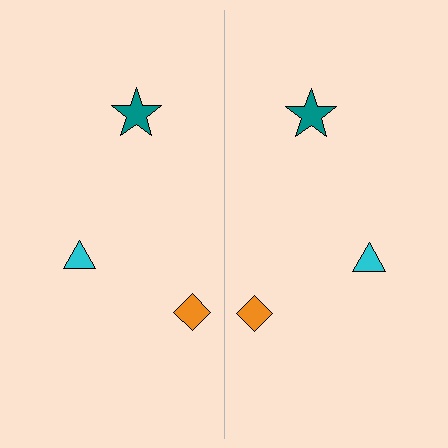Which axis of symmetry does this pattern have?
The pattern has a vertical axis of symmetry running through the center of the image.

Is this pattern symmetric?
Yes, this pattern has bilateral (reflection) symmetry.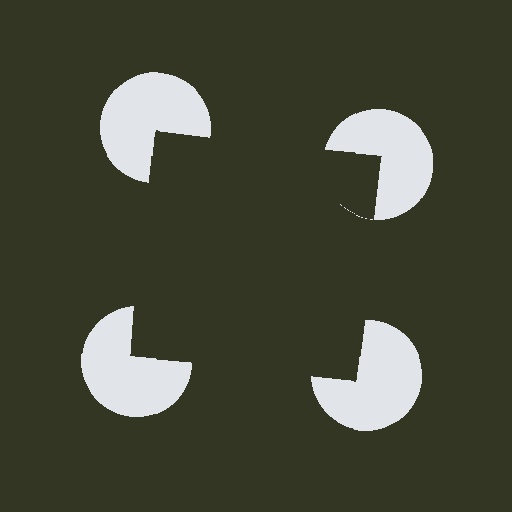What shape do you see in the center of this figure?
An illusory square — its edges are inferred from the aligned wedge cuts in the pac-man discs, not physically drawn.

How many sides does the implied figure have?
4 sides.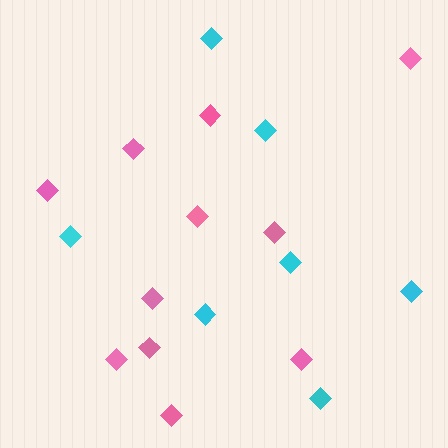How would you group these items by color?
There are 2 groups: one group of pink diamonds (11) and one group of cyan diamonds (7).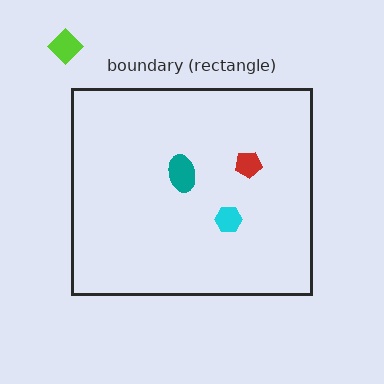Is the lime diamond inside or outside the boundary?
Outside.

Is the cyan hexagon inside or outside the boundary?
Inside.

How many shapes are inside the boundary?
3 inside, 1 outside.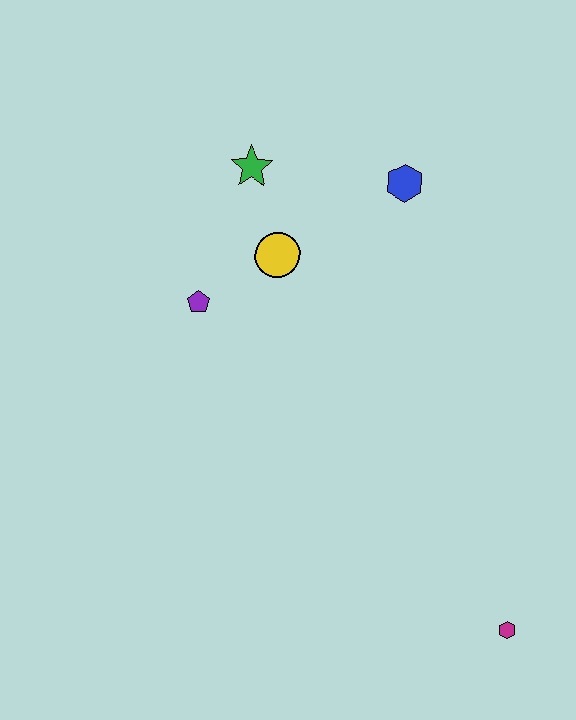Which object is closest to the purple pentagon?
The yellow circle is closest to the purple pentagon.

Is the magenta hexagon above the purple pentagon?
No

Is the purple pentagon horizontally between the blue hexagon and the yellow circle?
No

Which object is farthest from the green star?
The magenta hexagon is farthest from the green star.